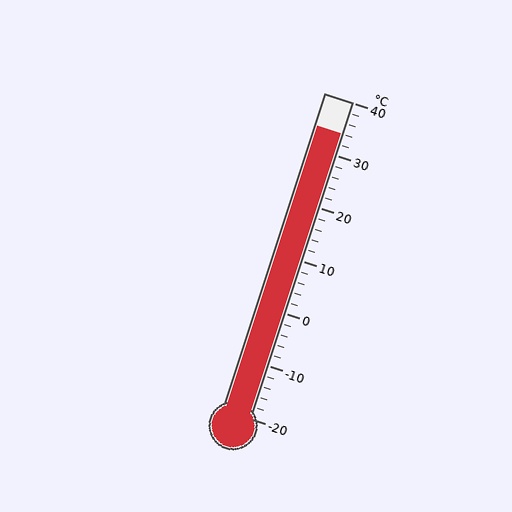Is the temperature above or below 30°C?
The temperature is above 30°C.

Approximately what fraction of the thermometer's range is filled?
The thermometer is filled to approximately 90% of its range.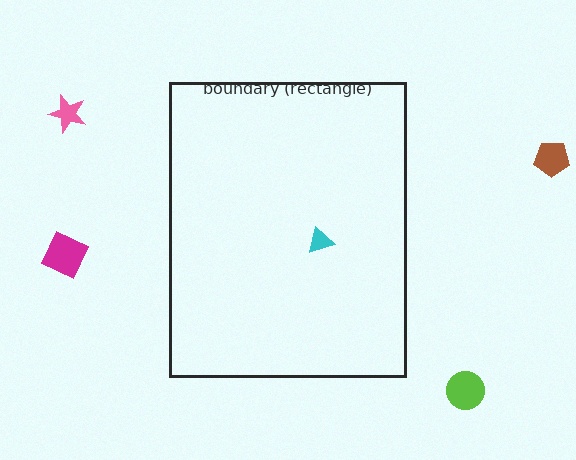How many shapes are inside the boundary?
1 inside, 4 outside.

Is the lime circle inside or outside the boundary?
Outside.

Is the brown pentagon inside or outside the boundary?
Outside.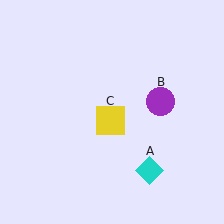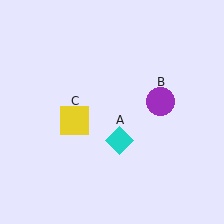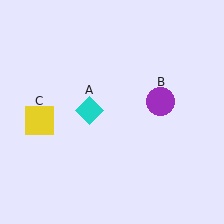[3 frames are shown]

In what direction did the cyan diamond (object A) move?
The cyan diamond (object A) moved up and to the left.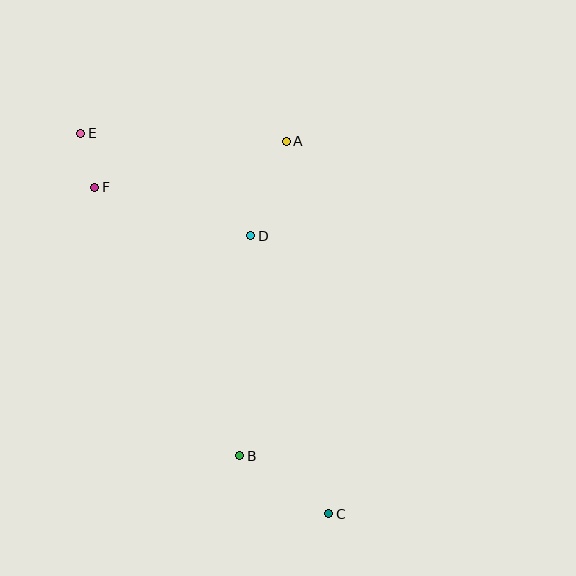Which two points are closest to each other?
Points E and F are closest to each other.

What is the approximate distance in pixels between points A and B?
The distance between A and B is approximately 318 pixels.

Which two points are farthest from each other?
Points C and E are farthest from each other.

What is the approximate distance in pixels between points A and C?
The distance between A and C is approximately 375 pixels.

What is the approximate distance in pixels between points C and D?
The distance between C and D is approximately 289 pixels.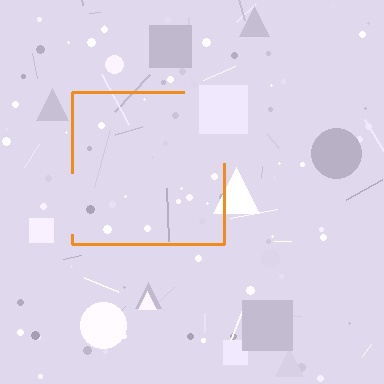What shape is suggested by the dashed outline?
The dashed outline suggests a square.